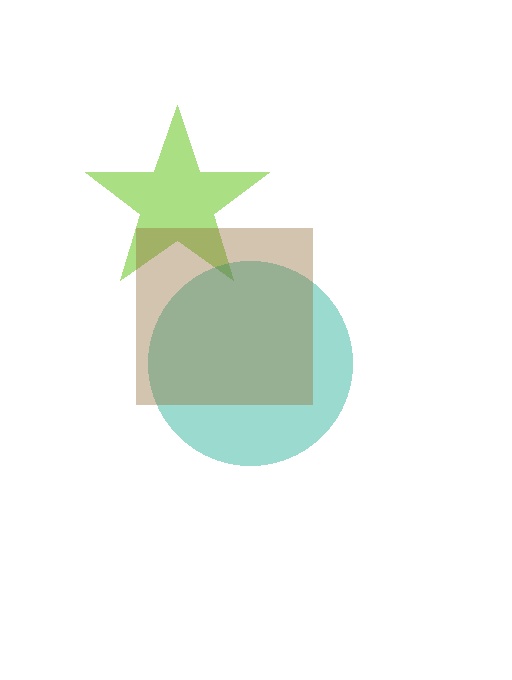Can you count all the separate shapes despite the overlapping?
Yes, there are 3 separate shapes.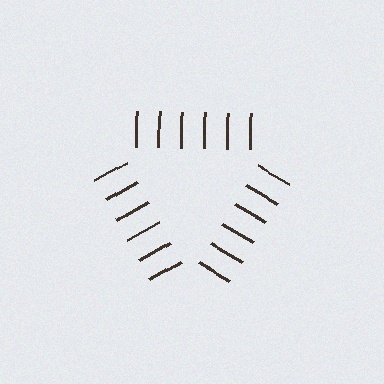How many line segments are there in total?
18 — 6 along each of the 3 edges.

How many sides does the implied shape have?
3 sides — the line-ends trace a triangle.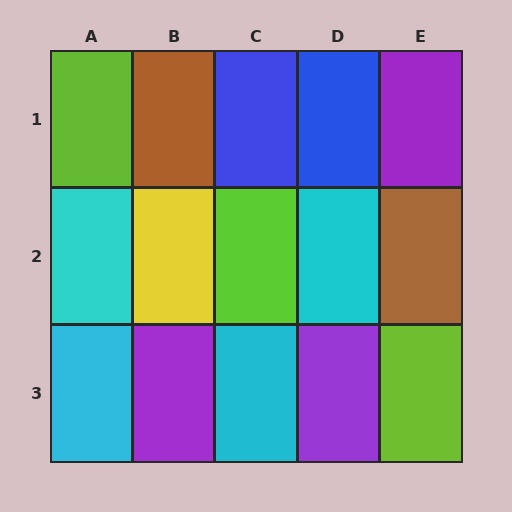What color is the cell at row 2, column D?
Cyan.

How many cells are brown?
2 cells are brown.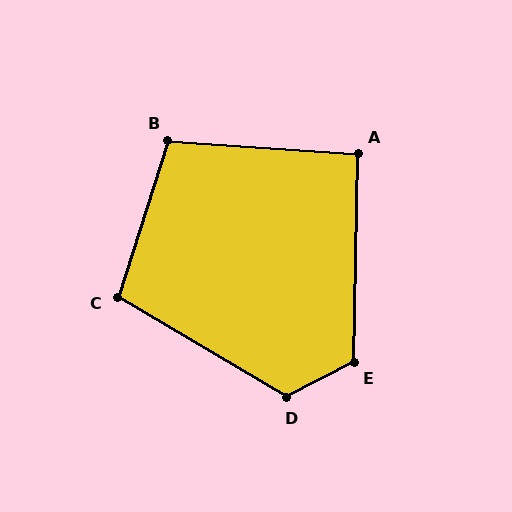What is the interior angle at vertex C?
Approximately 103 degrees (obtuse).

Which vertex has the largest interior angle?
D, at approximately 122 degrees.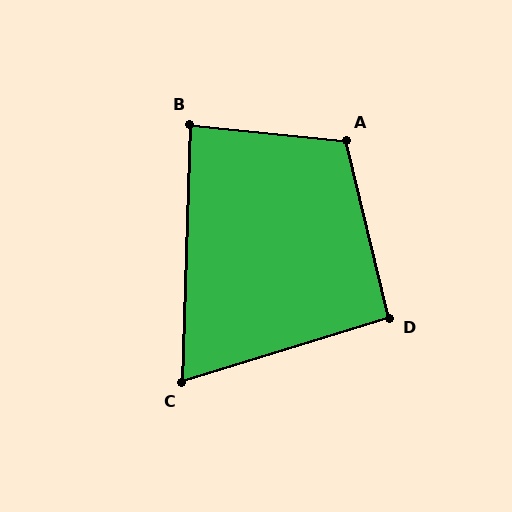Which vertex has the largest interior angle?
A, at approximately 109 degrees.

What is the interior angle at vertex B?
Approximately 86 degrees (approximately right).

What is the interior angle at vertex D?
Approximately 94 degrees (approximately right).